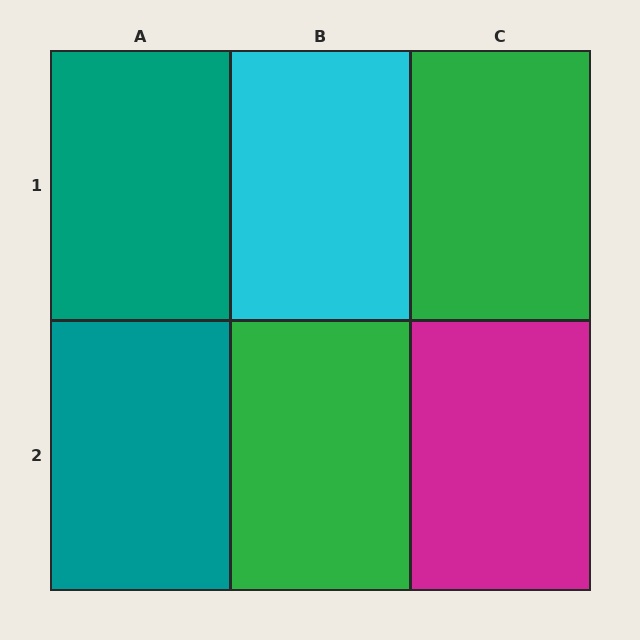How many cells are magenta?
1 cell is magenta.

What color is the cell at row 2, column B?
Green.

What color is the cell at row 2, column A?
Teal.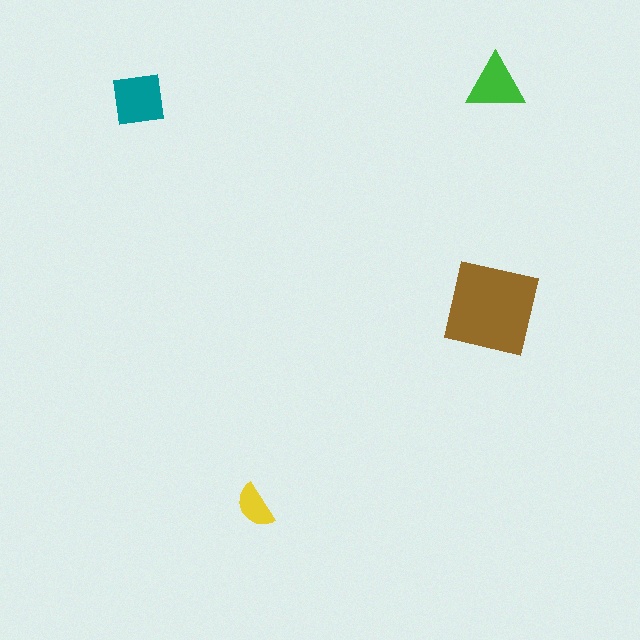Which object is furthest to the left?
The teal square is leftmost.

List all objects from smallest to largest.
The yellow semicircle, the green triangle, the teal square, the brown square.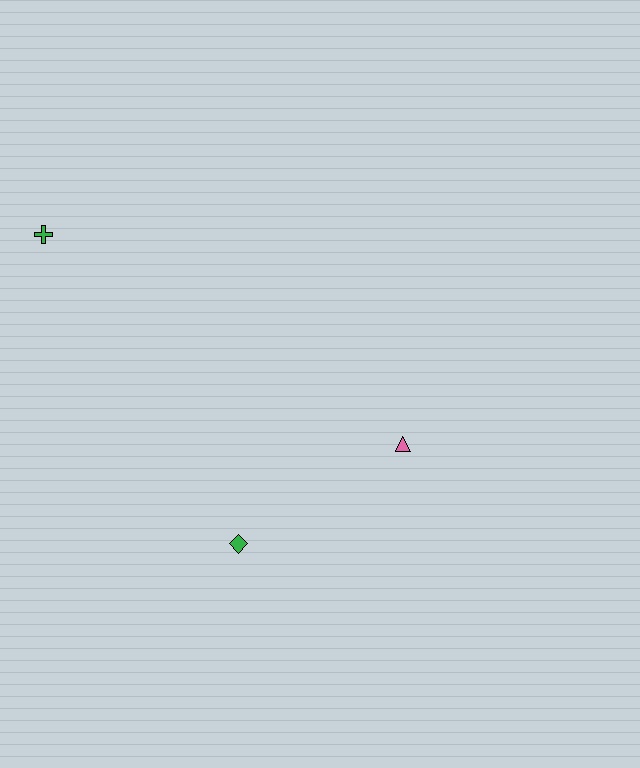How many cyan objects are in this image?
There are no cyan objects.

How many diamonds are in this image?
There is 1 diamond.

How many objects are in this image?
There are 3 objects.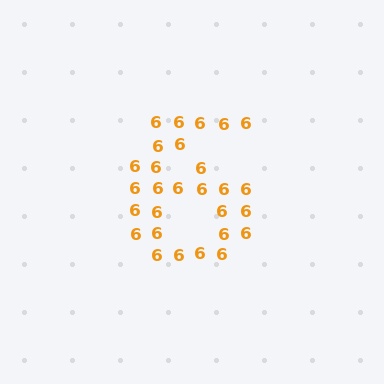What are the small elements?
The small elements are digit 6's.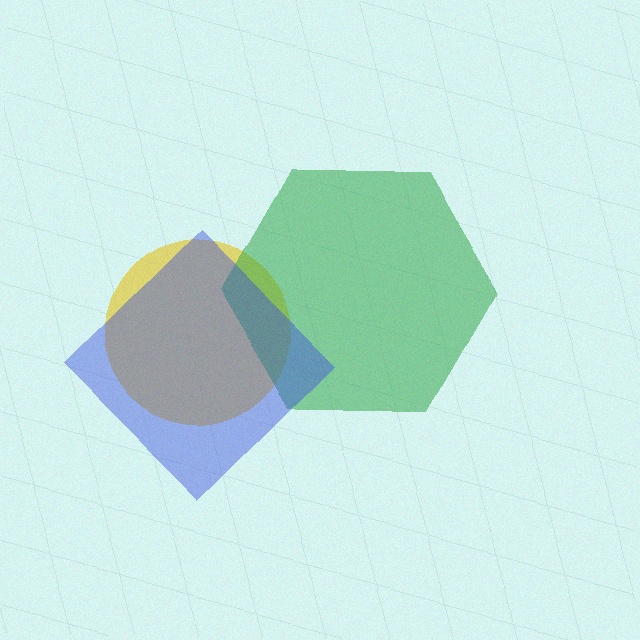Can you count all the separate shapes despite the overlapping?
Yes, there are 3 separate shapes.